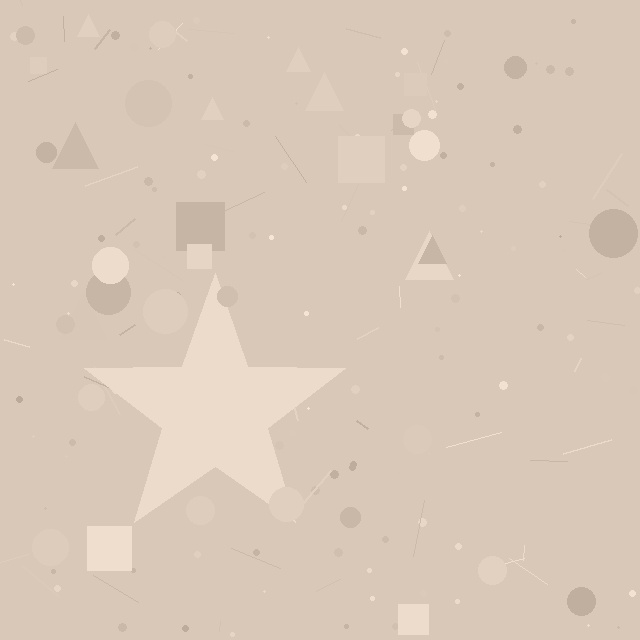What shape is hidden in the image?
A star is hidden in the image.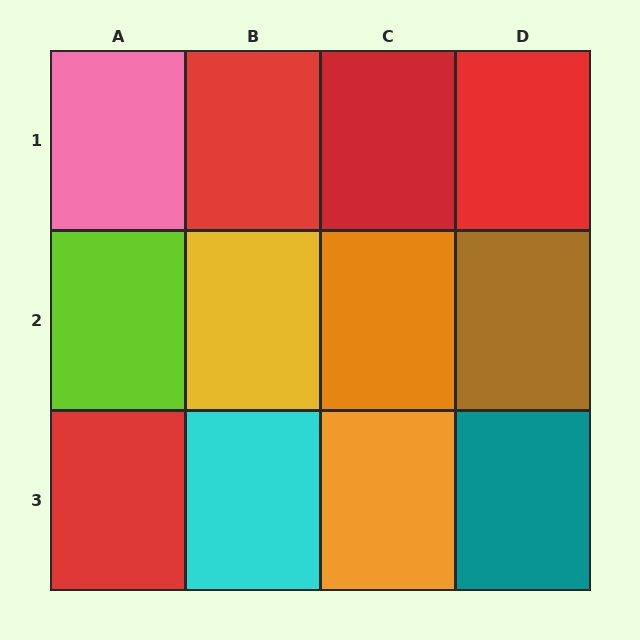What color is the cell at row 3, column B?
Cyan.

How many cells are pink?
1 cell is pink.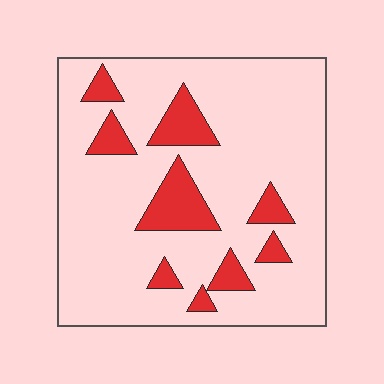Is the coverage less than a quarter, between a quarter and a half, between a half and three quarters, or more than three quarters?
Less than a quarter.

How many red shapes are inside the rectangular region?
9.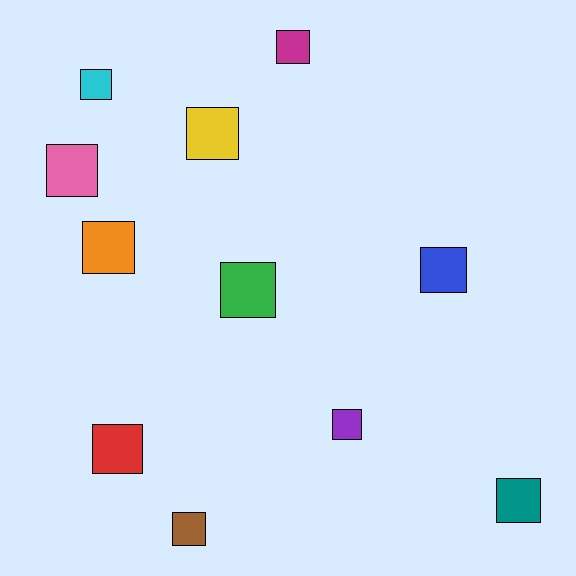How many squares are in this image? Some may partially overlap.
There are 11 squares.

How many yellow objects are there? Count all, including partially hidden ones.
There is 1 yellow object.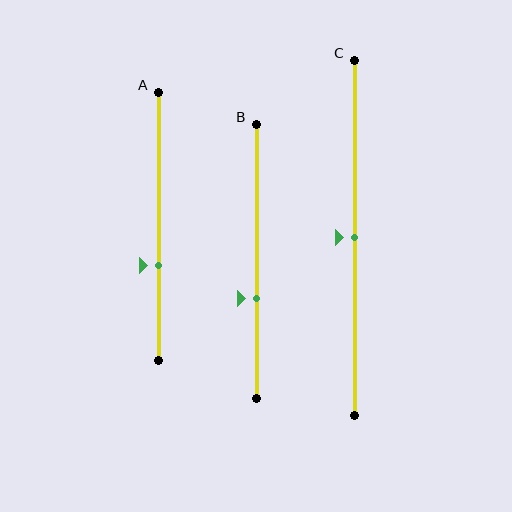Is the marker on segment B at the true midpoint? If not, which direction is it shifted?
No, the marker on segment B is shifted downward by about 14% of the segment length.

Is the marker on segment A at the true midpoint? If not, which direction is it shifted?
No, the marker on segment A is shifted downward by about 14% of the segment length.